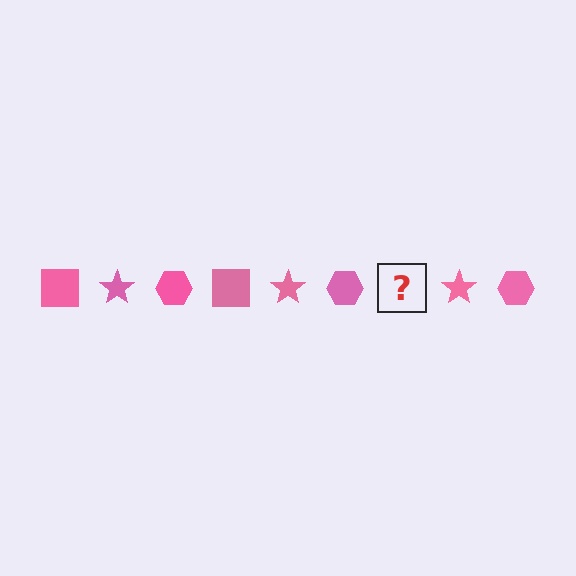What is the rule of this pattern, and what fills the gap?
The rule is that the pattern cycles through square, star, hexagon shapes in pink. The gap should be filled with a pink square.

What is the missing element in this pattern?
The missing element is a pink square.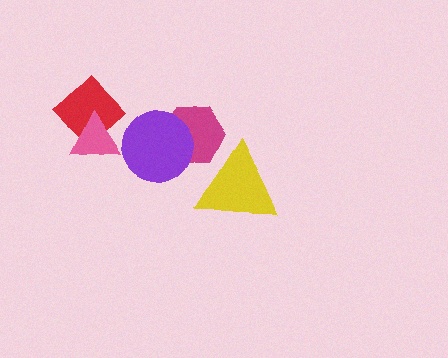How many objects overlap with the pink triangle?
1 object overlaps with the pink triangle.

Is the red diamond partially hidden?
Yes, it is partially covered by another shape.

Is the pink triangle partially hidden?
No, no other shape covers it.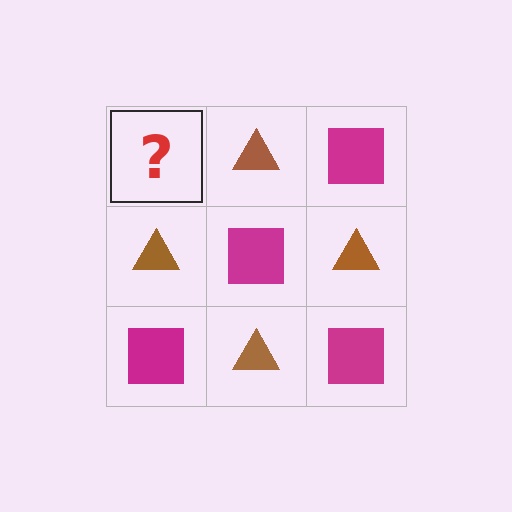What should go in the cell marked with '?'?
The missing cell should contain a magenta square.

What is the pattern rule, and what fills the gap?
The rule is that it alternates magenta square and brown triangle in a checkerboard pattern. The gap should be filled with a magenta square.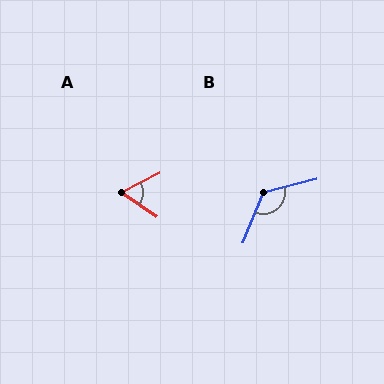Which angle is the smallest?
A, at approximately 61 degrees.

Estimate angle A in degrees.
Approximately 61 degrees.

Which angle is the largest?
B, at approximately 126 degrees.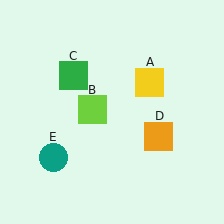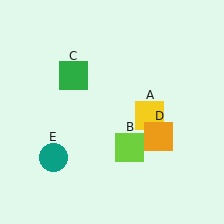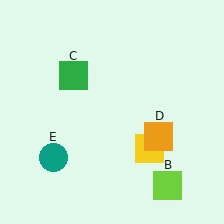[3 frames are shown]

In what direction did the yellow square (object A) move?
The yellow square (object A) moved down.